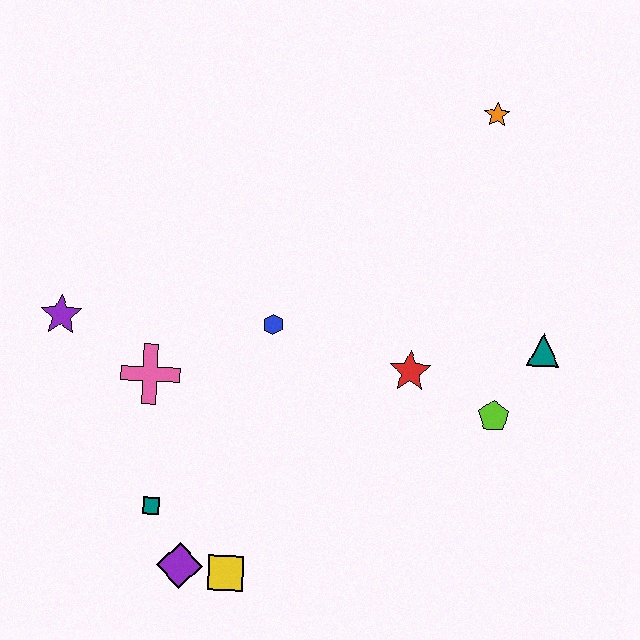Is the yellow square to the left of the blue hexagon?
Yes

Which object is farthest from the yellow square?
The orange star is farthest from the yellow square.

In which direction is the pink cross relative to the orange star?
The pink cross is to the left of the orange star.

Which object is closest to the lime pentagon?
The teal triangle is closest to the lime pentagon.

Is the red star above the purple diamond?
Yes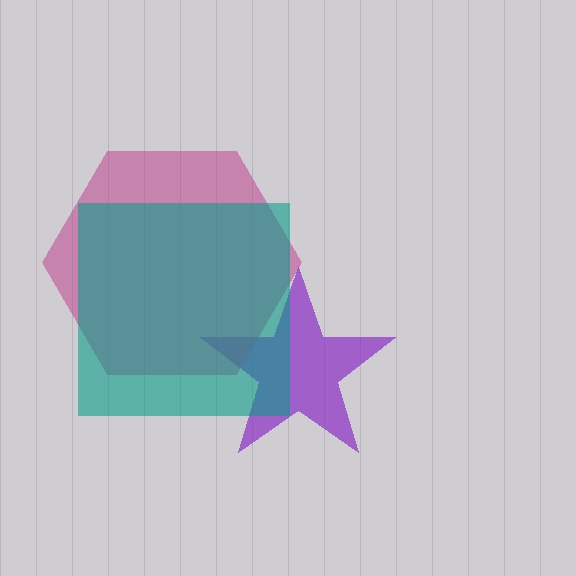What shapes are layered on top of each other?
The layered shapes are: a purple star, a magenta hexagon, a teal square.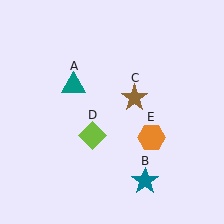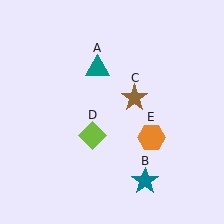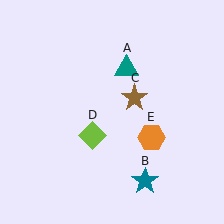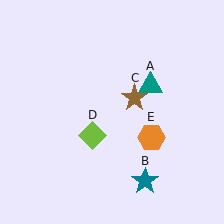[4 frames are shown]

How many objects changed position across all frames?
1 object changed position: teal triangle (object A).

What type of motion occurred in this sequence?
The teal triangle (object A) rotated clockwise around the center of the scene.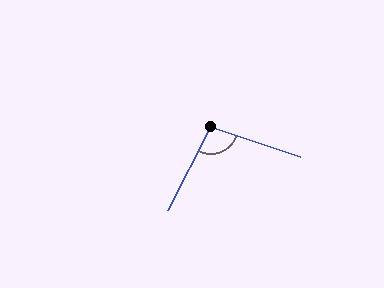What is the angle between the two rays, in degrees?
Approximately 98 degrees.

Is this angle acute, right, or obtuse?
It is obtuse.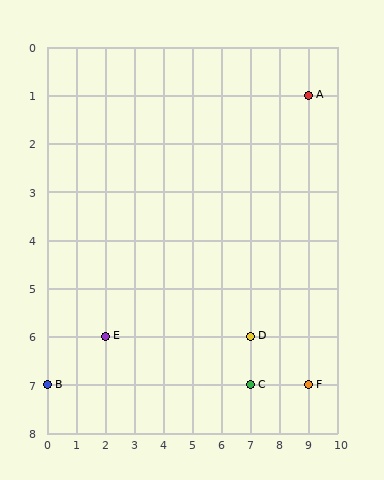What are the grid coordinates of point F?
Point F is at grid coordinates (9, 7).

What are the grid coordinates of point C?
Point C is at grid coordinates (7, 7).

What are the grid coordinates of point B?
Point B is at grid coordinates (0, 7).